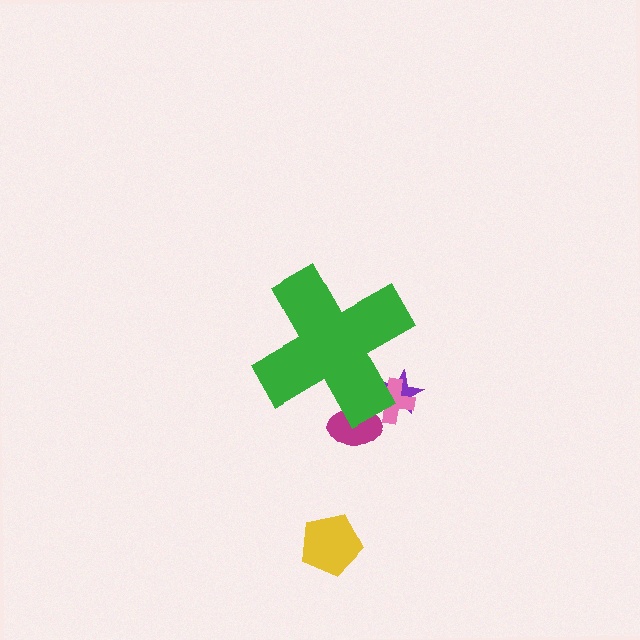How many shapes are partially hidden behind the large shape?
3 shapes are partially hidden.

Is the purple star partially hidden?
Yes, the purple star is partially hidden behind the green cross.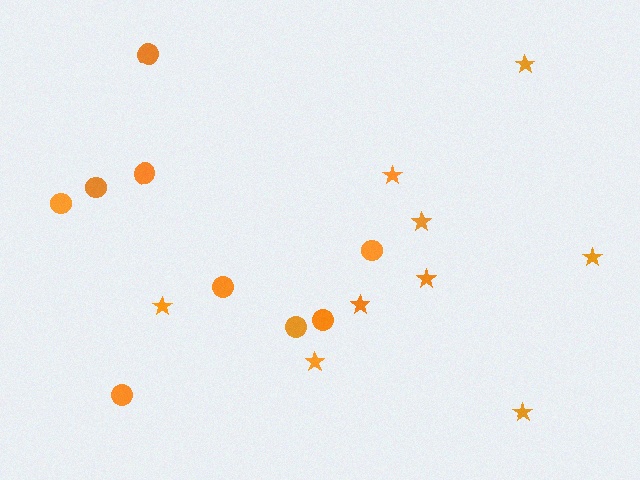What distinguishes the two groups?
There are 2 groups: one group of circles (9) and one group of stars (9).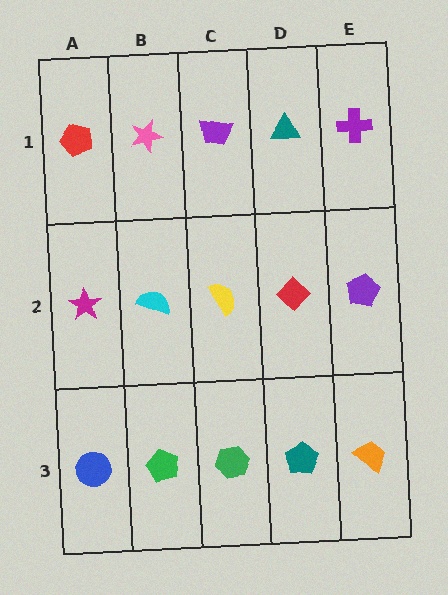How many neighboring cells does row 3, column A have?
2.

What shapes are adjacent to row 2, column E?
A purple cross (row 1, column E), an orange trapezoid (row 3, column E), a red diamond (row 2, column D).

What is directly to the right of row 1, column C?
A teal triangle.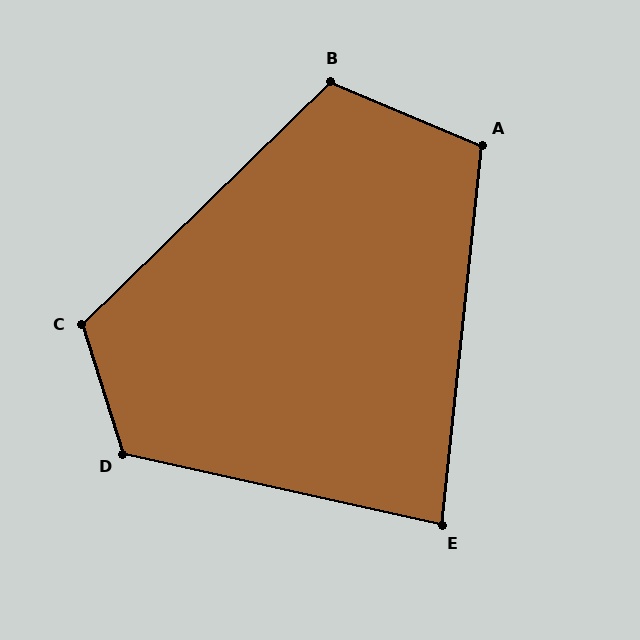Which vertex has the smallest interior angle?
E, at approximately 84 degrees.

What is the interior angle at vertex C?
Approximately 116 degrees (obtuse).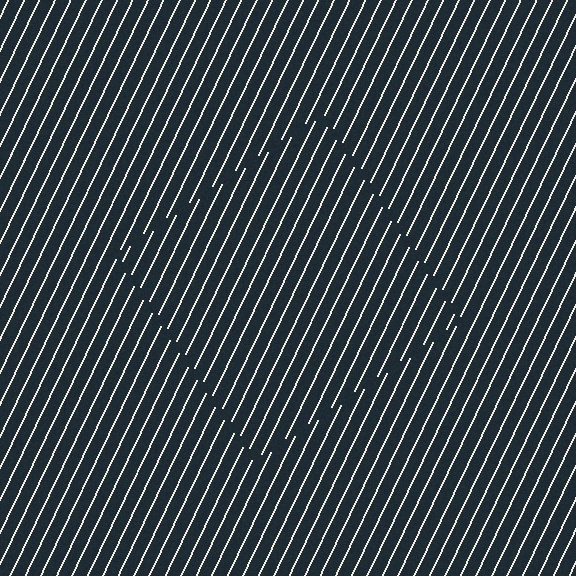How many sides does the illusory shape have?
4 sides — the line-ends trace a square.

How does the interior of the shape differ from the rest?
The interior of the shape contains the same grating, shifted by half a period — the contour is defined by the phase discontinuity where line-ends from the inner and outer gratings abut.